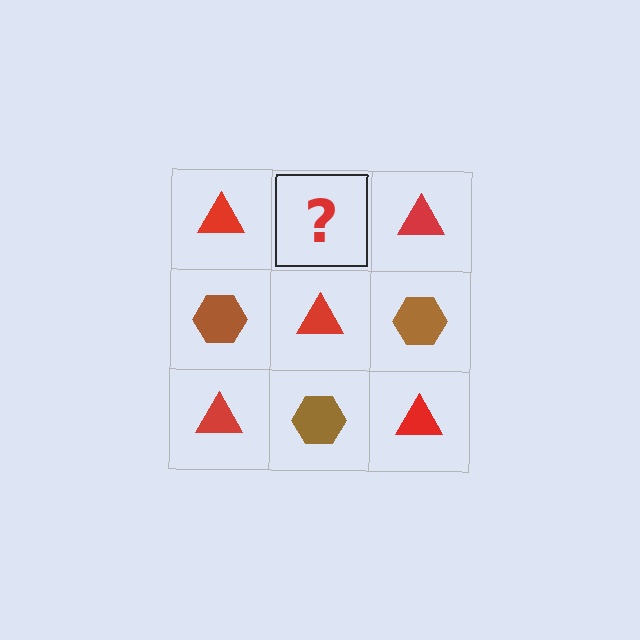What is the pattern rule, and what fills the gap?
The rule is that it alternates red triangle and brown hexagon in a checkerboard pattern. The gap should be filled with a brown hexagon.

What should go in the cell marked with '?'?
The missing cell should contain a brown hexagon.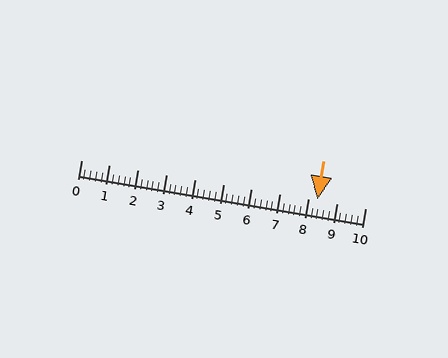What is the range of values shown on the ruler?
The ruler shows values from 0 to 10.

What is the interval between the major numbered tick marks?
The major tick marks are spaced 1 units apart.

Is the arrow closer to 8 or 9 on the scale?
The arrow is closer to 8.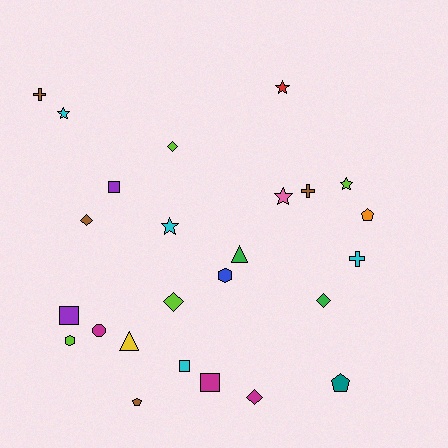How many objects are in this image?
There are 25 objects.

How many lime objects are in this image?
There are 4 lime objects.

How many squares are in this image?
There are 4 squares.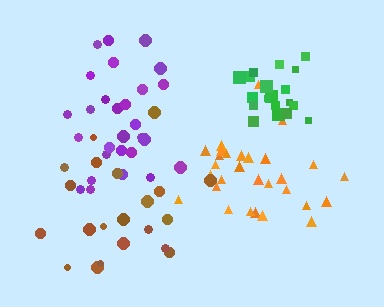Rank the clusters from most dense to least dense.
green, orange, purple, brown.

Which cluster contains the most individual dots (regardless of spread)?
Orange (29).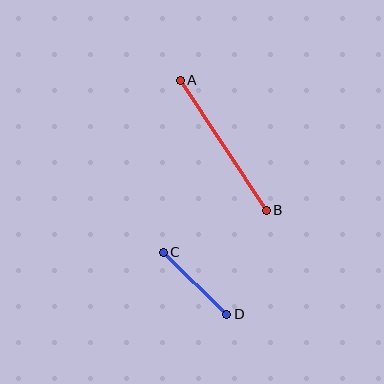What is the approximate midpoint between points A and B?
The midpoint is at approximately (223, 145) pixels.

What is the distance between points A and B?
The distance is approximately 156 pixels.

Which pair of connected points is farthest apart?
Points A and B are farthest apart.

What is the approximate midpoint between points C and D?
The midpoint is at approximately (195, 283) pixels.